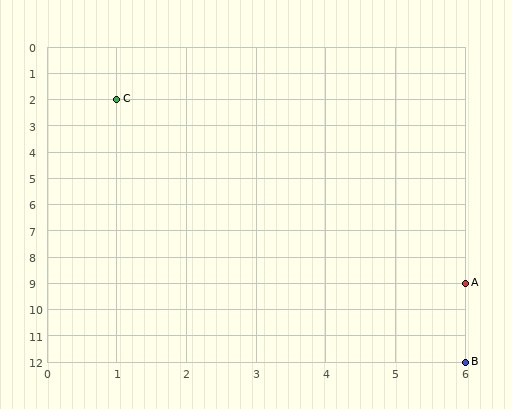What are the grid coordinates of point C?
Point C is at grid coordinates (1, 2).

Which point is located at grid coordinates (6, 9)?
Point A is at (6, 9).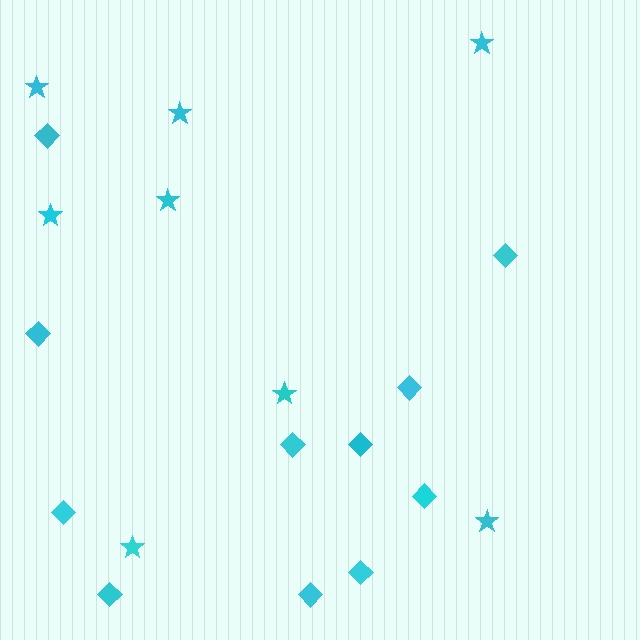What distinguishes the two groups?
There are 2 groups: one group of stars (8) and one group of diamonds (11).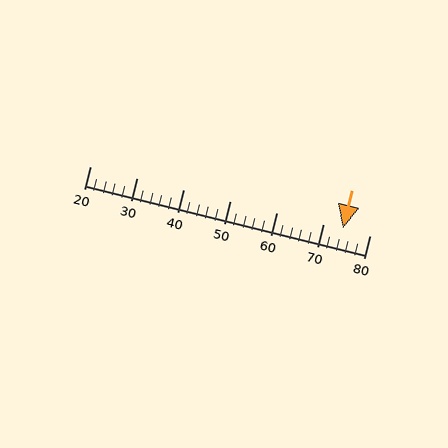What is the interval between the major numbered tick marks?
The major tick marks are spaced 10 units apart.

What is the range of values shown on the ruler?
The ruler shows values from 20 to 80.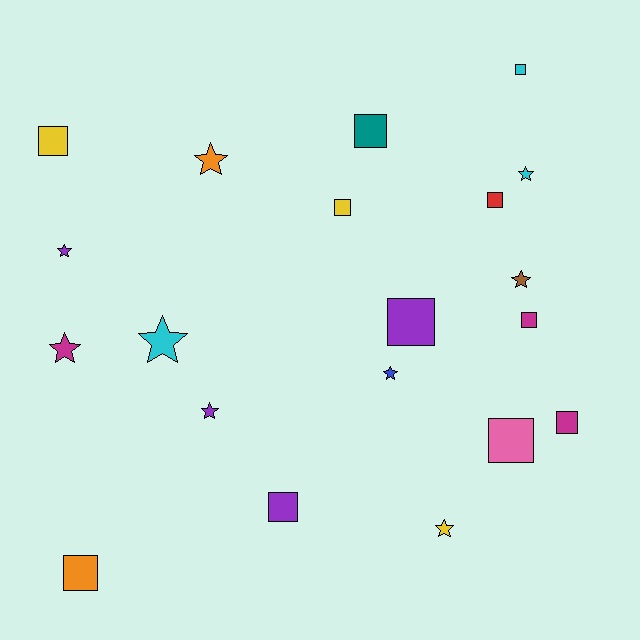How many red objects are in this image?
There is 1 red object.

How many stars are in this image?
There are 9 stars.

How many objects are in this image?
There are 20 objects.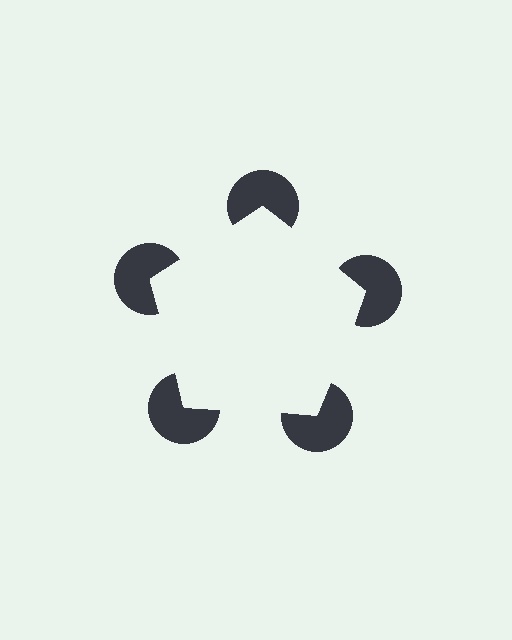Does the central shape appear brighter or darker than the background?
It typically appears slightly brighter than the background, even though no actual brightness change is drawn.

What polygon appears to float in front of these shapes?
An illusory pentagon — its edges are inferred from the aligned wedge cuts in the pac-man discs, not physically drawn.